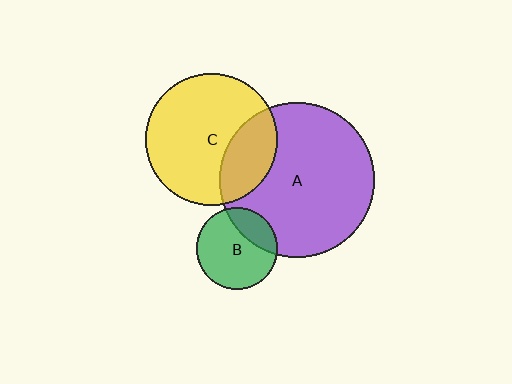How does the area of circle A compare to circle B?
Approximately 3.6 times.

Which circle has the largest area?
Circle A (purple).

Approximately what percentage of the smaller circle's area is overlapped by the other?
Approximately 25%.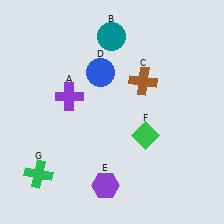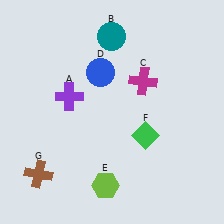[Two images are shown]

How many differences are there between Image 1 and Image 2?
There are 3 differences between the two images.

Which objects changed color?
C changed from brown to magenta. E changed from purple to lime. G changed from green to brown.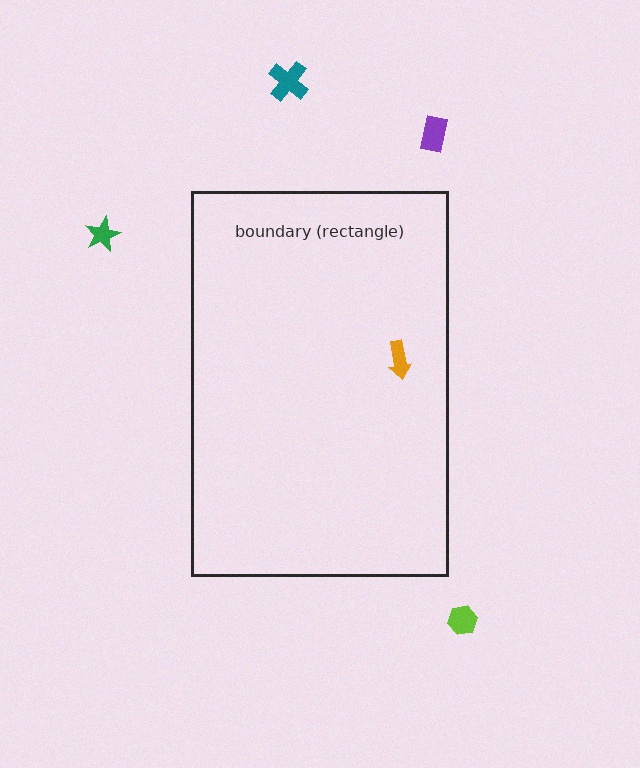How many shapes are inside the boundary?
1 inside, 4 outside.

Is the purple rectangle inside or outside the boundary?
Outside.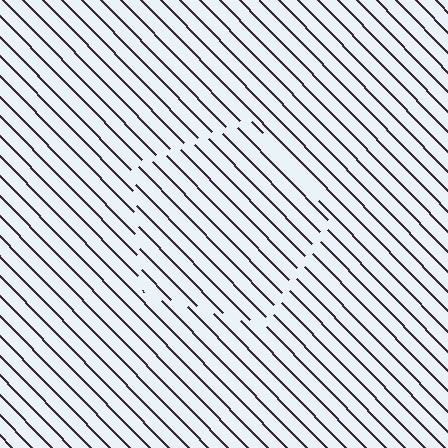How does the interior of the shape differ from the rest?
The interior of the shape contains the same grating, shifted by half a period — the contour is defined by the phase discontinuity where line-ends from the inner and outer gratings abut.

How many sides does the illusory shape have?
5 sides — the line-ends trace a pentagon.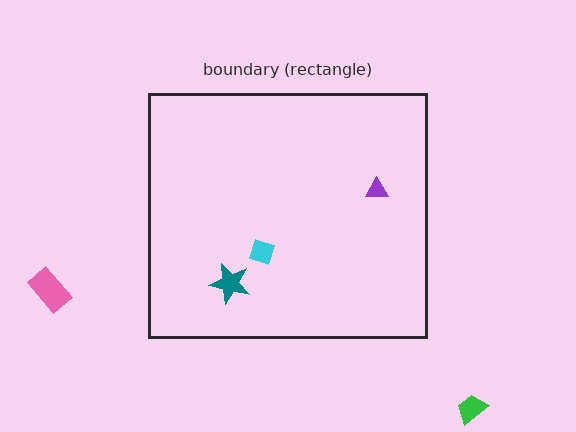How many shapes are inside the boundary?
3 inside, 2 outside.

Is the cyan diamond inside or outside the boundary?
Inside.